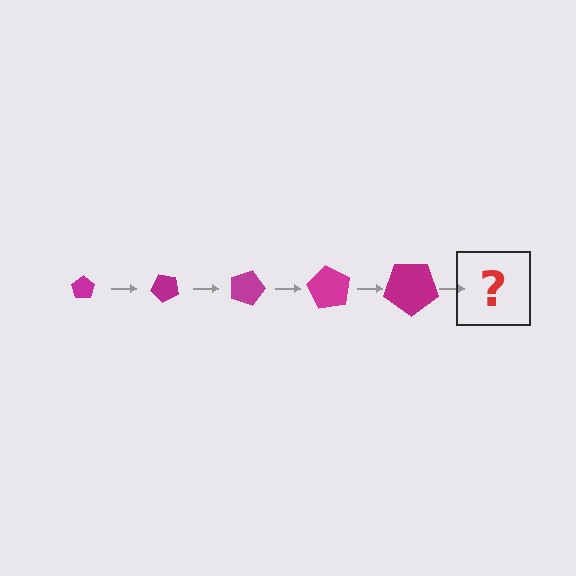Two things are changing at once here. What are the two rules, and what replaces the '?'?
The two rules are that the pentagon grows larger each step and it rotates 45 degrees each step. The '?' should be a pentagon, larger than the previous one and rotated 225 degrees from the start.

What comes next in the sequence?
The next element should be a pentagon, larger than the previous one and rotated 225 degrees from the start.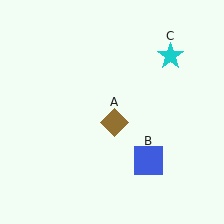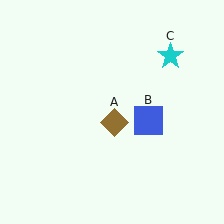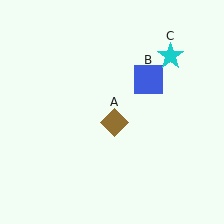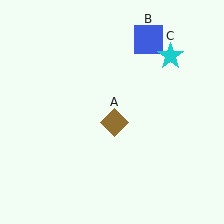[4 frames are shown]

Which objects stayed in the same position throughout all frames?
Brown diamond (object A) and cyan star (object C) remained stationary.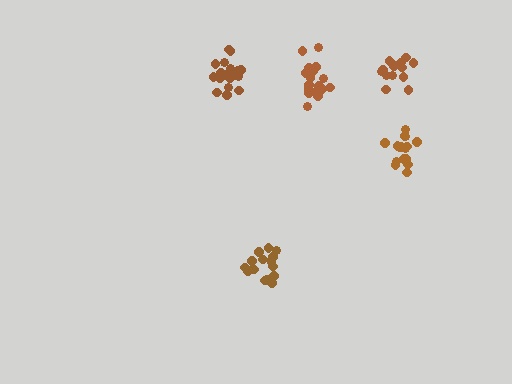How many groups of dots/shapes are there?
There are 5 groups.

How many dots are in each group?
Group 1: 18 dots, Group 2: 17 dots, Group 3: 14 dots, Group 4: 16 dots, Group 5: 19 dots (84 total).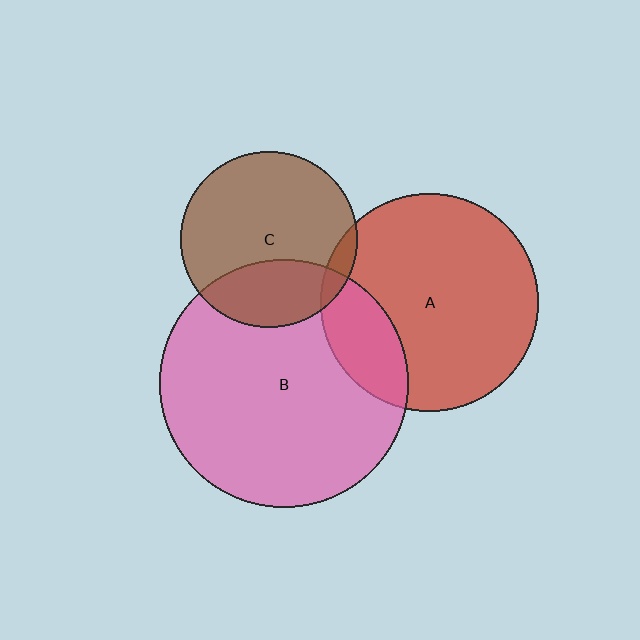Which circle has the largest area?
Circle B (pink).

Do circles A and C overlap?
Yes.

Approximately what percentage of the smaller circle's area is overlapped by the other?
Approximately 5%.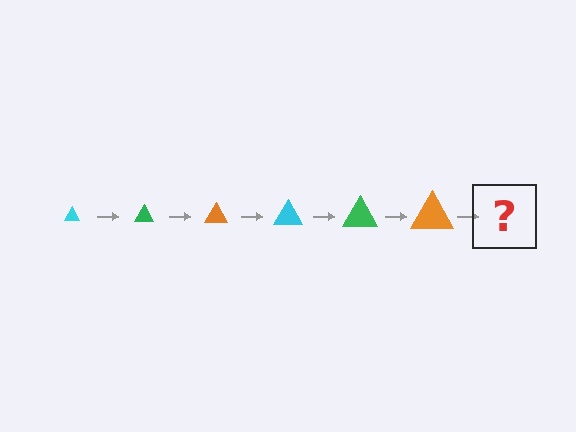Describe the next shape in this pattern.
It should be a cyan triangle, larger than the previous one.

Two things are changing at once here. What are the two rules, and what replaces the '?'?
The two rules are that the triangle grows larger each step and the color cycles through cyan, green, and orange. The '?' should be a cyan triangle, larger than the previous one.